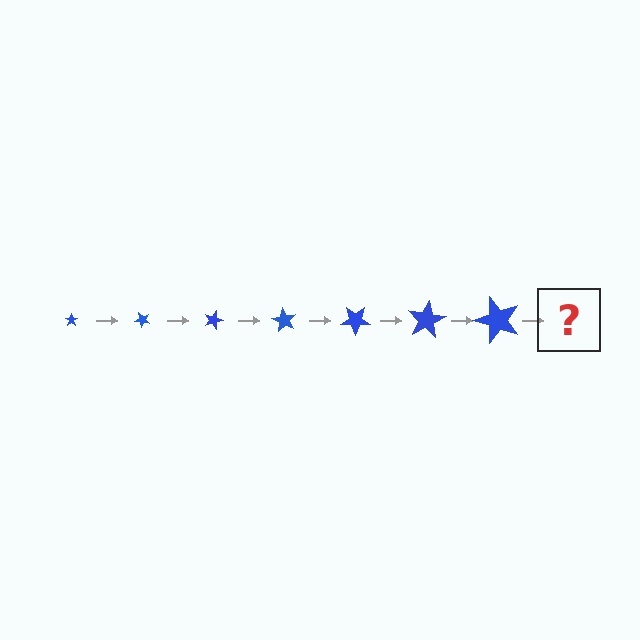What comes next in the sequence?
The next element should be a star, larger than the previous one and rotated 315 degrees from the start.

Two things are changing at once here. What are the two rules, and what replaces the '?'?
The two rules are that the star grows larger each step and it rotates 45 degrees each step. The '?' should be a star, larger than the previous one and rotated 315 degrees from the start.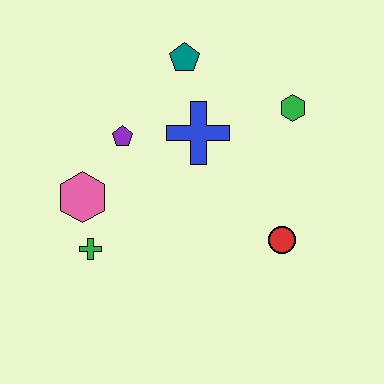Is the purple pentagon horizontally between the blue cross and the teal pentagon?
No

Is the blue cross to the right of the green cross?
Yes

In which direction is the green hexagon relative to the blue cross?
The green hexagon is to the right of the blue cross.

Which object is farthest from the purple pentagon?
The red circle is farthest from the purple pentagon.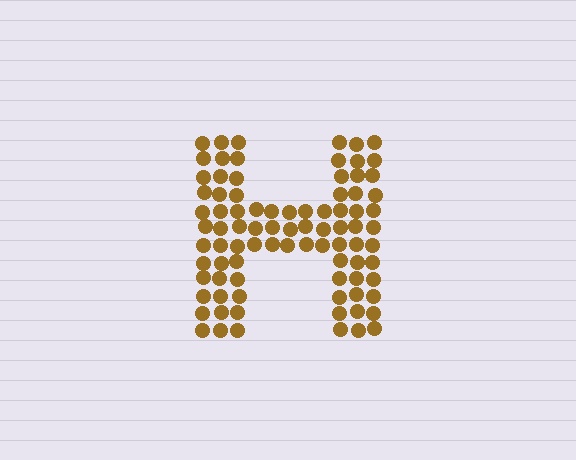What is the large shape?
The large shape is the letter H.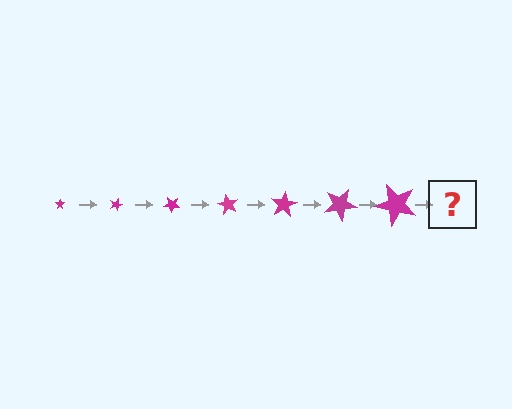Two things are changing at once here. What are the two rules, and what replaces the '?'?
The two rules are that the star grows larger each step and it rotates 20 degrees each step. The '?' should be a star, larger than the previous one and rotated 140 degrees from the start.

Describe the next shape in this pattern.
It should be a star, larger than the previous one and rotated 140 degrees from the start.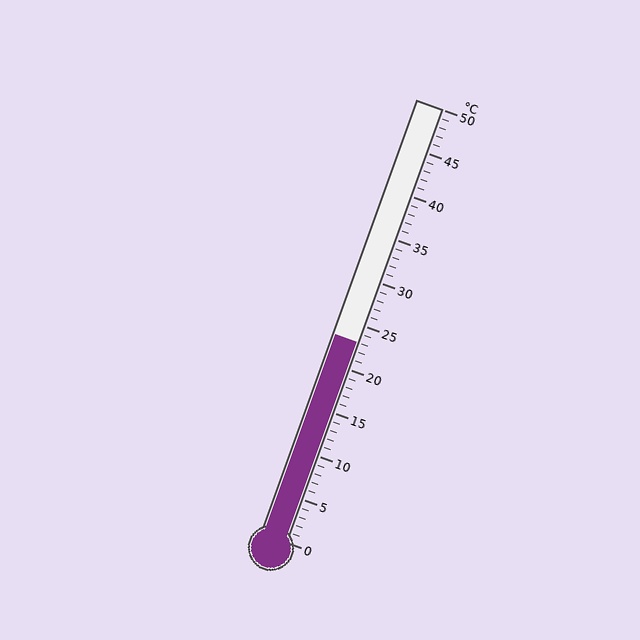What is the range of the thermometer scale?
The thermometer scale ranges from 0°C to 50°C.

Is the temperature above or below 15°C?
The temperature is above 15°C.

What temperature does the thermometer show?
The thermometer shows approximately 23°C.